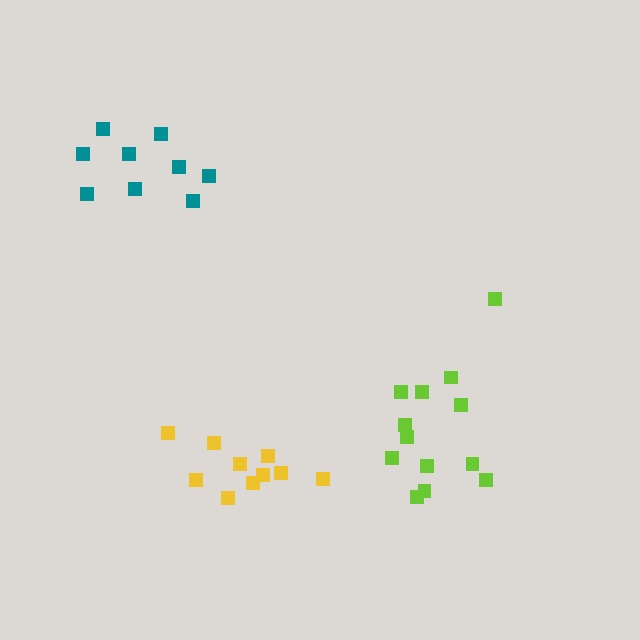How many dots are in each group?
Group 1: 9 dots, Group 2: 10 dots, Group 3: 13 dots (32 total).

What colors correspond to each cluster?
The clusters are colored: teal, yellow, lime.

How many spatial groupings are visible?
There are 3 spatial groupings.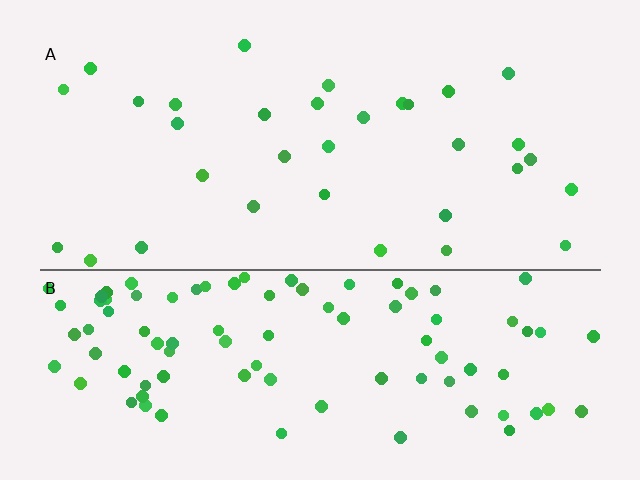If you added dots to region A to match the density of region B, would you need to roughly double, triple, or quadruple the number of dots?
Approximately triple.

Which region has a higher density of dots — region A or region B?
B (the bottom).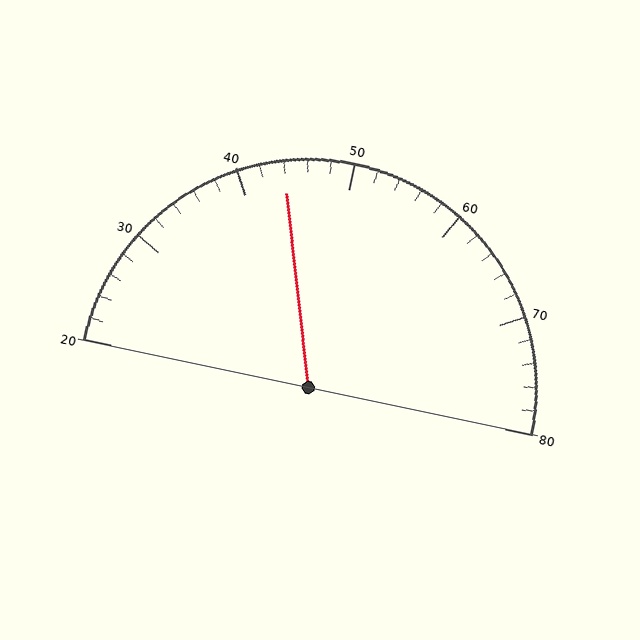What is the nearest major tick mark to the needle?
The nearest major tick mark is 40.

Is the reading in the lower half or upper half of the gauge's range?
The reading is in the lower half of the range (20 to 80).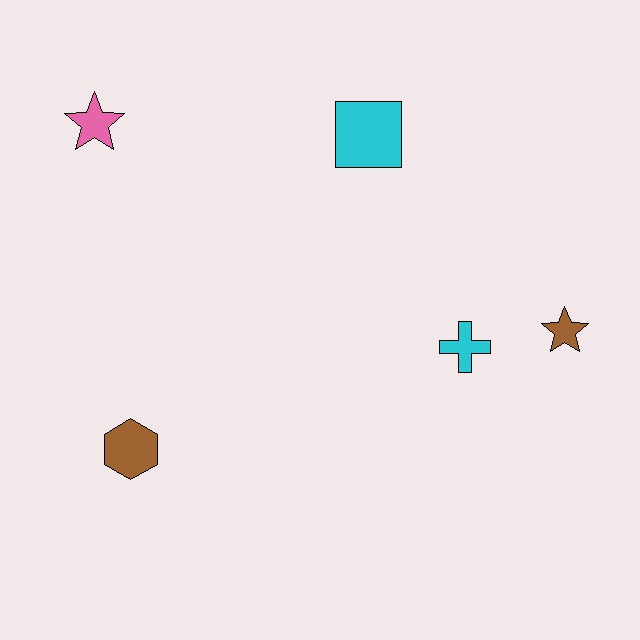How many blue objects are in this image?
There are no blue objects.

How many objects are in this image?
There are 5 objects.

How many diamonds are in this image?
There are no diamonds.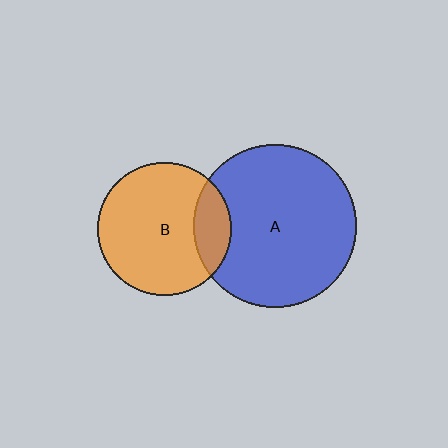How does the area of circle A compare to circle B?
Approximately 1.5 times.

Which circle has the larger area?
Circle A (blue).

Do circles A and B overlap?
Yes.